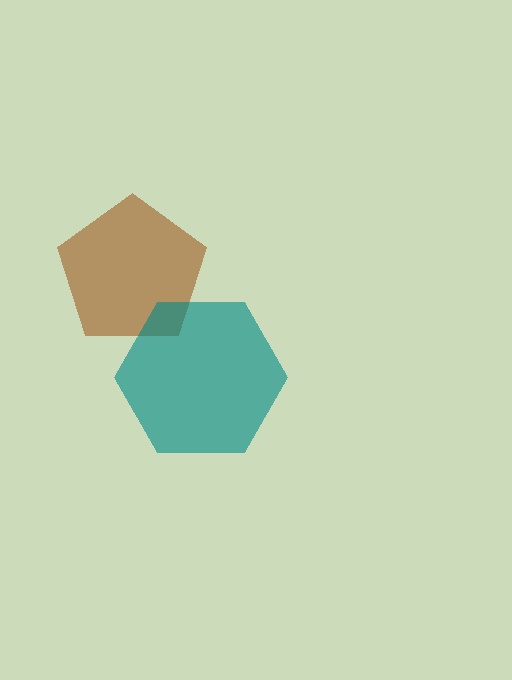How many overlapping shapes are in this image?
There are 2 overlapping shapes in the image.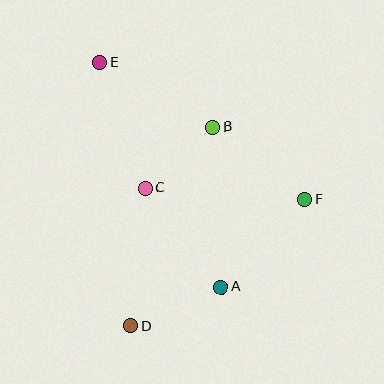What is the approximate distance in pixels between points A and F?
The distance between A and F is approximately 121 pixels.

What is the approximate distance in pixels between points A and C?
The distance between A and C is approximately 125 pixels.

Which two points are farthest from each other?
Points D and E are farthest from each other.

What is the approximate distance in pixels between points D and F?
The distance between D and F is approximately 215 pixels.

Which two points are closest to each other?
Points B and C are closest to each other.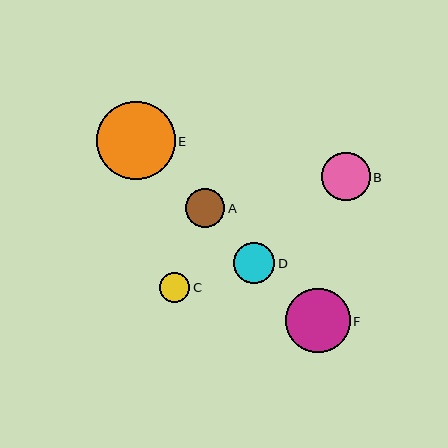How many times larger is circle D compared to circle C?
Circle D is approximately 1.4 times the size of circle C.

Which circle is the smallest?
Circle C is the smallest with a size of approximately 30 pixels.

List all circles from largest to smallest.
From largest to smallest: E, F, B, D, A, C.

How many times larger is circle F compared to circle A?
Circle F is approximately 1.7 times the size of circle A.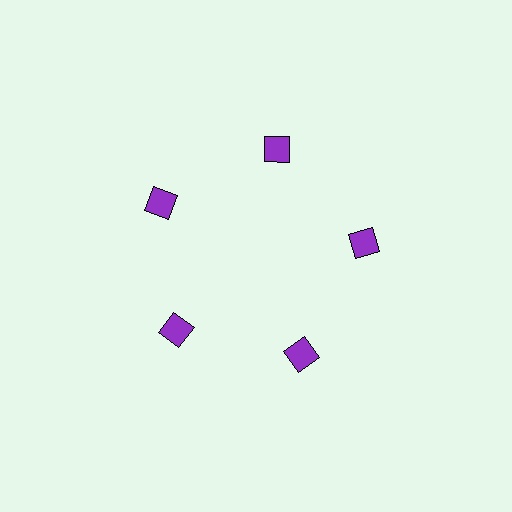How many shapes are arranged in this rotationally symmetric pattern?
There are 5 shapes, arranged in 5 groups of 1.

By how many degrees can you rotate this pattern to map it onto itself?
The pattern maps onto itself every 72 degrees of rotation.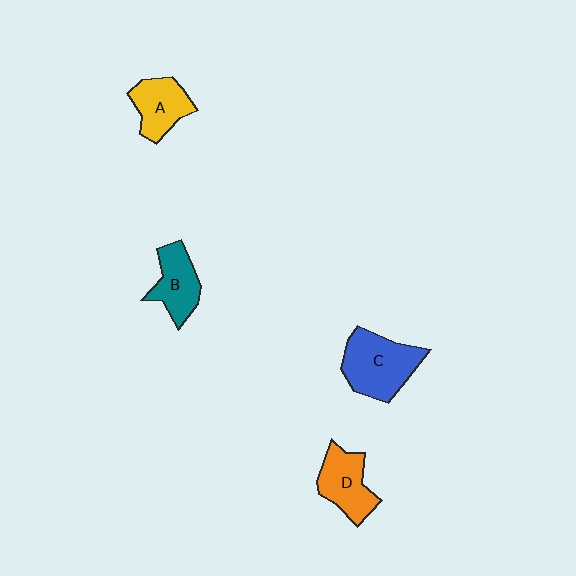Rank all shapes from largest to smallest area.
From largest to smallest: C (blue), D (orange), B (teal), A (yellow).